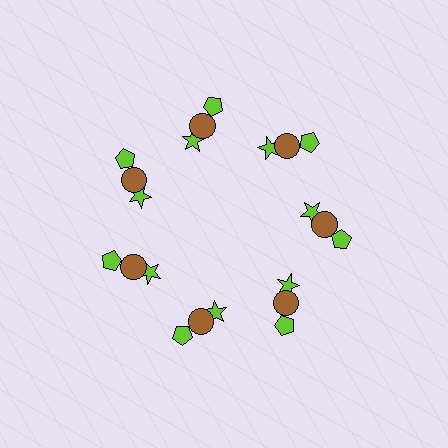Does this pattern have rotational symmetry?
Yes, this pattern has 7-fold rotational symmetry. It looks the same after rotating 51 degrees around the center.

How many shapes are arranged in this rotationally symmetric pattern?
There are 21 shapes, arranged in 7 groups of 3.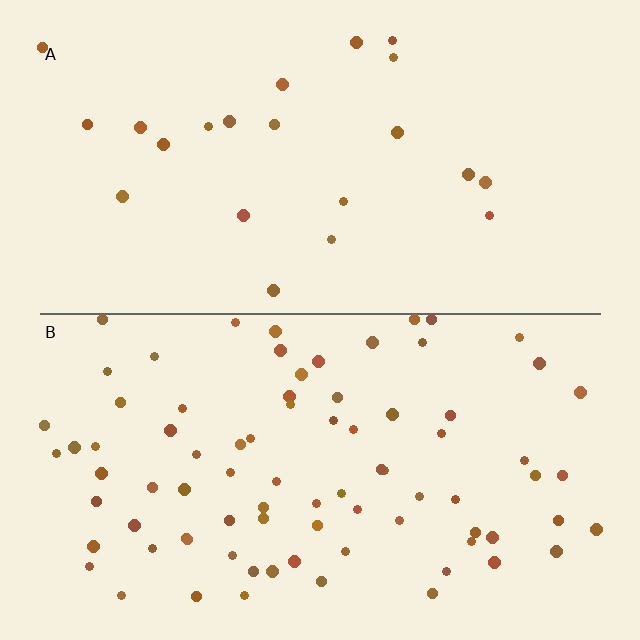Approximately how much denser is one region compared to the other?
Approximately 3.7× — region B over region A.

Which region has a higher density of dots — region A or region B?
B (the bottom).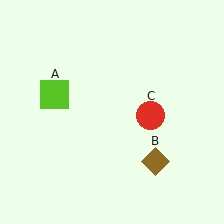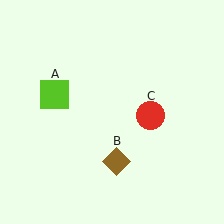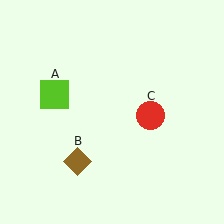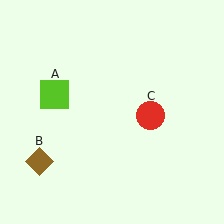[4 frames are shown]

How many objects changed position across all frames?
1 object changed position: brown diamond (object B).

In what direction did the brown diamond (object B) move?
The brown diamond (object B) moved left.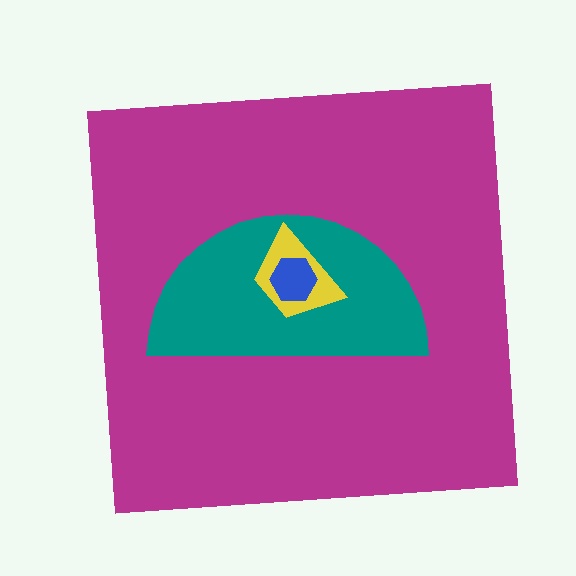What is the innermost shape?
The blue hexagon.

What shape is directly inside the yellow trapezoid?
The blue hexagon.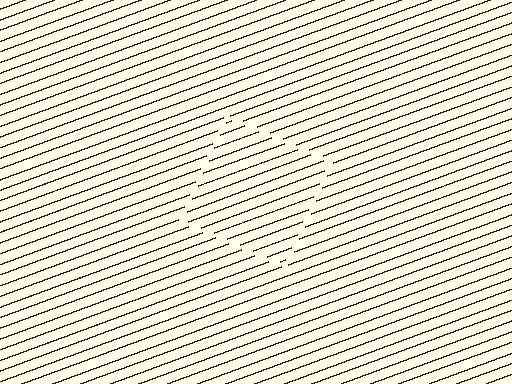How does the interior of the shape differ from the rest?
The interior of the shape contains the same grating, shifted by half a period — the contour is defined by the phase discontinuity where line-ends from the inner and outer gratings abut.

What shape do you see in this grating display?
An illusory square. The interior of the shape contains the same grating, shifted by half a period — the contour is defined by the phase discontinuity where line-ends from the inner and outer gratings abut.